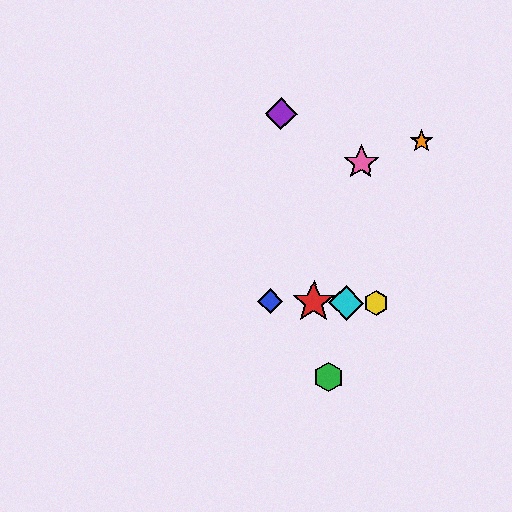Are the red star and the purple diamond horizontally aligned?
No, the red star is at y≈302 and the purple diamond is at y≈114.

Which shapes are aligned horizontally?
The red star, the blue diamond, the yellow hexagon, the cyan diamond are aligned horizontally.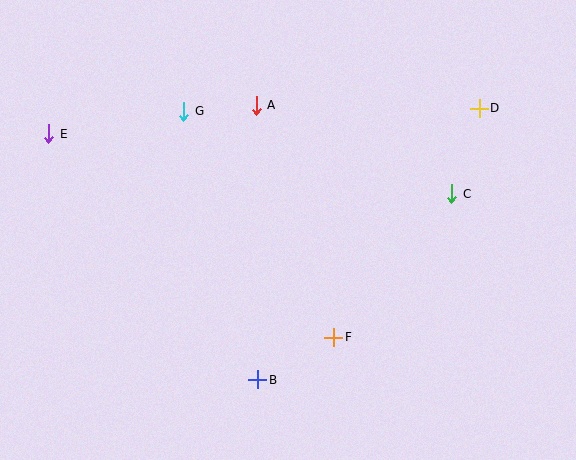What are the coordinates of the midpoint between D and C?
The midpoint between D and C is at (465, 151).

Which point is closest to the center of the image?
Point F at (334, 337) is closest to the center.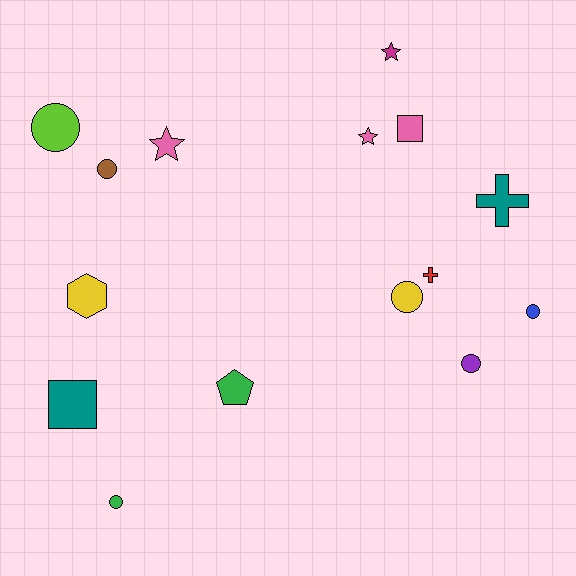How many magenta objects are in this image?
There is 1 magenta object.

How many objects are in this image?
There are 15 objects.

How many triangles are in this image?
There are no triangles.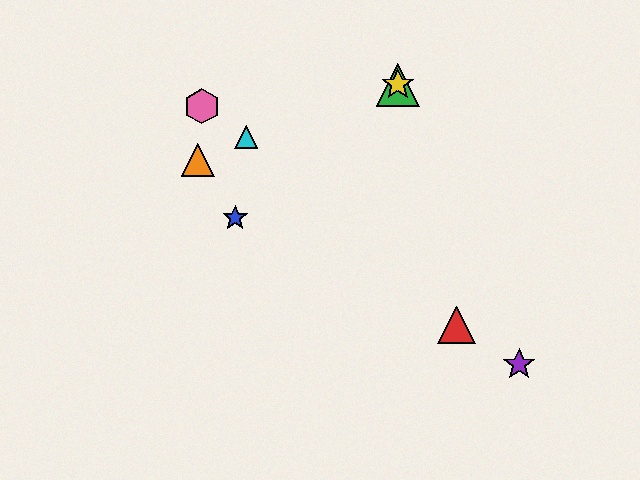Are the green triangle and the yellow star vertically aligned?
Yes, both are at x≈398.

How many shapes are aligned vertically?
2 shapes (the green triangle, the yellow star) are aligned vertically.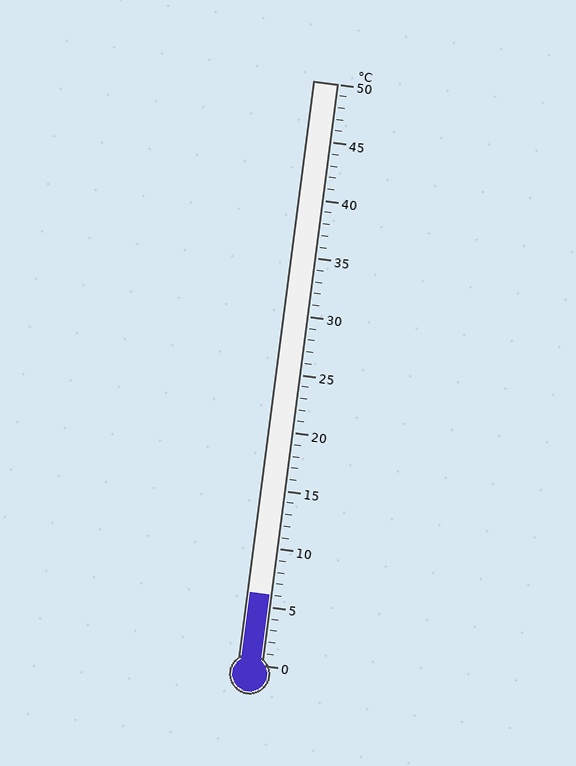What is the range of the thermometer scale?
The thermometer scale ranges from 0°C to 50°C.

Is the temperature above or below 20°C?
The temperature is below 20°C.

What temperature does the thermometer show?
The thermometer shows approximately 6°C.